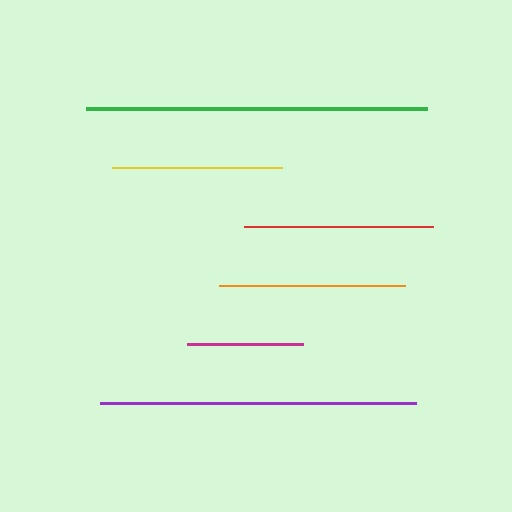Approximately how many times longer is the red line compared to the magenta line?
The red line is approximately 1.6 times the length of the magenta line.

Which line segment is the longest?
The green line is the longest at approximately 340 pixels.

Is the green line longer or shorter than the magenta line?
The green line is longer than the magenta line.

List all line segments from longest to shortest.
From longest to shortest: green, purple, red, orange, yellow, magenta.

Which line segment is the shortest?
The magenta line is the shortest at approximately 116 pixels.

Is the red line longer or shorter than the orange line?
The red line is longer than the orange line.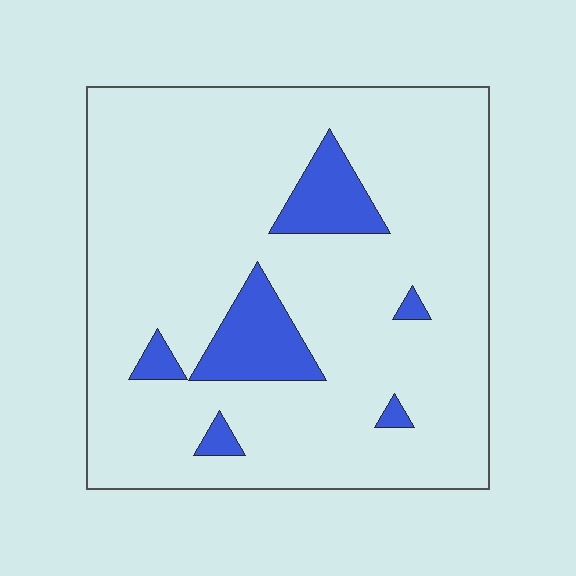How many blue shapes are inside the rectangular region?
6.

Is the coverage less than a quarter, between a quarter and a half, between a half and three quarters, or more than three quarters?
Less than a quarter.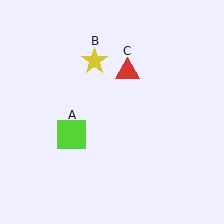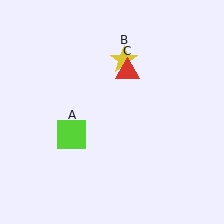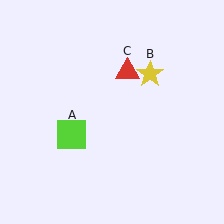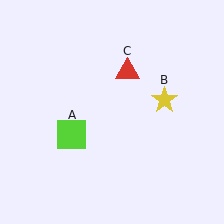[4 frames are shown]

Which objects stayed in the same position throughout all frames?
Lime square (object A) and red triangle (object C) remained stationary.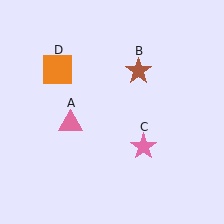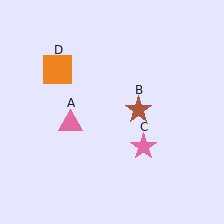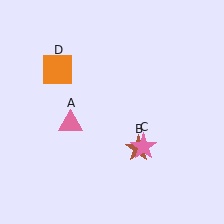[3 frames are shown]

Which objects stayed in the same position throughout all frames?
Pink triangle (object A) and pink star (object C) and orange square (object D) remained stationary.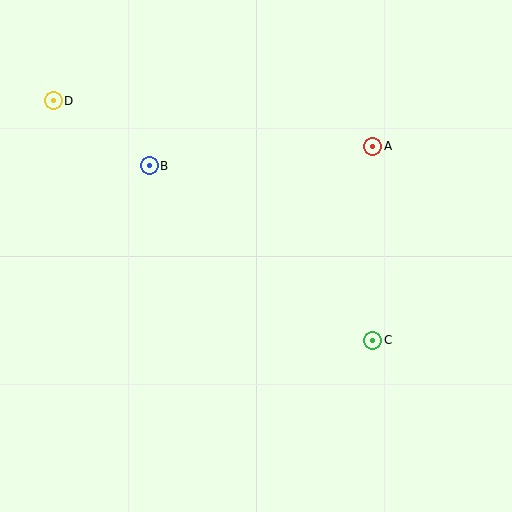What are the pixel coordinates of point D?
Point D is at (53, 101).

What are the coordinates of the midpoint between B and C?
The midpoint between B and C is at (261, 253).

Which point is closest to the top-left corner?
Point D is closest to the top-left corner.